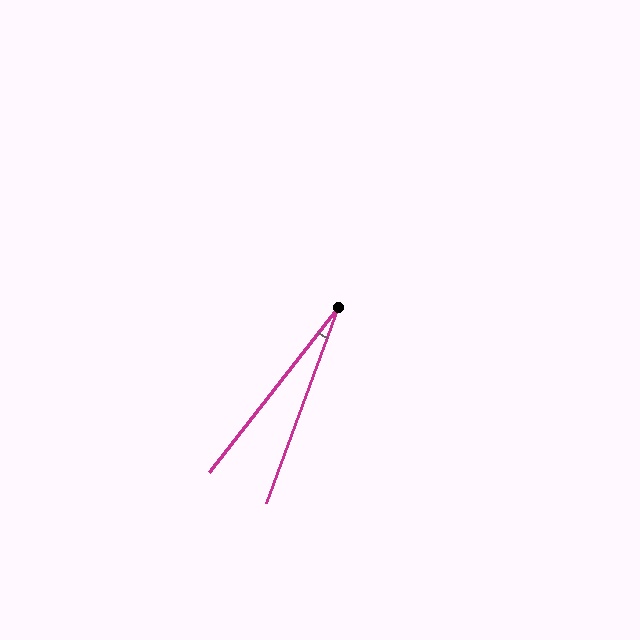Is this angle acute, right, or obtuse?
It is acute.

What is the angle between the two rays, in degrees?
Approximately 18 degrees.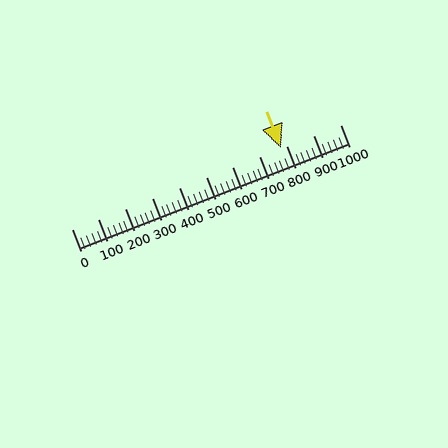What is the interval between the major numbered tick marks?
The major tick marks are spaced 100 units apart.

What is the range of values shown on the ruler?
The ruler shows values from 0 to 1000.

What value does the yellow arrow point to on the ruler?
The yellow arrow points to approximately 780.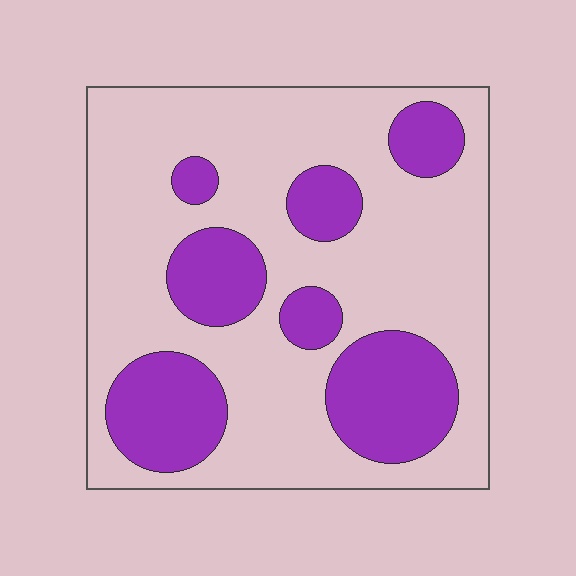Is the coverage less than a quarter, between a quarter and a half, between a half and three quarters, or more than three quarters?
Between a quarter and a half.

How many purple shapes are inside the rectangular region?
7.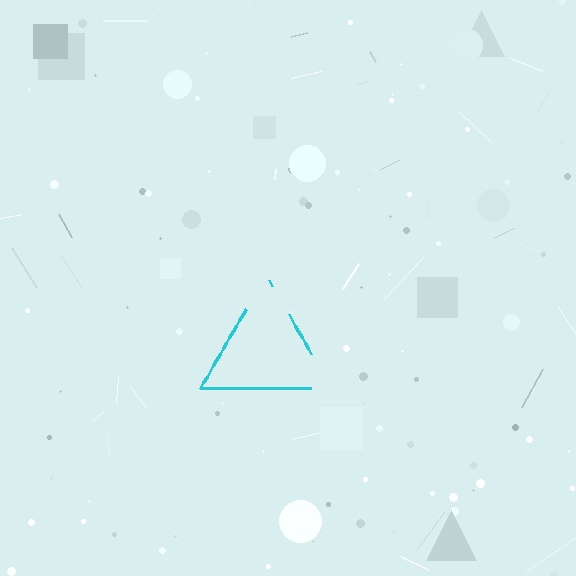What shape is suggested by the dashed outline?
The dashed outline suggests a triangle.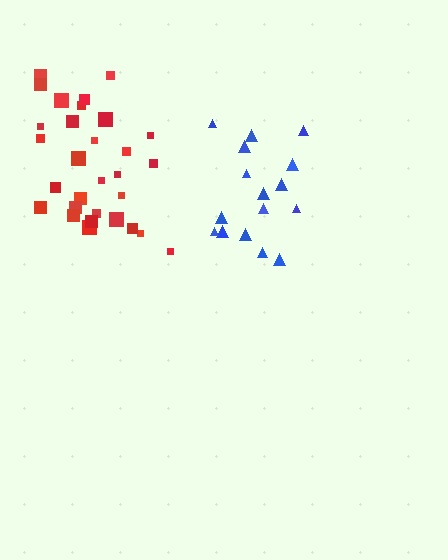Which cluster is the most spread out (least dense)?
Red.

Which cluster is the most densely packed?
Blue.